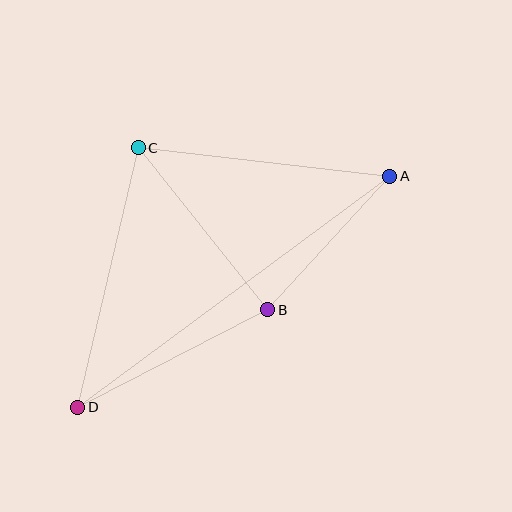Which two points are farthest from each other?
Points A and D are farthest from each other.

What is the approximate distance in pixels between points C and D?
The distance between C and D is approximately 267 pixels.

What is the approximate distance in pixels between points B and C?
The distance between B and C is approximately 208 pixels.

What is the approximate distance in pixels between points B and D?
The distance between B and D is approximately 214 pixels.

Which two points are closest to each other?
Points A and B are closest to each other.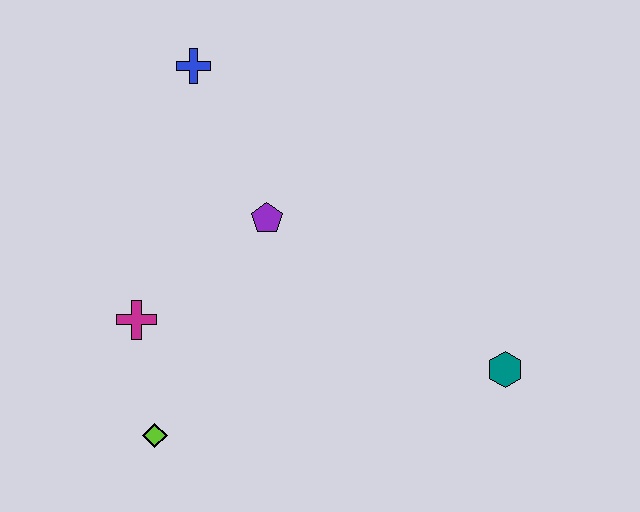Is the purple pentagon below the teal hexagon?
No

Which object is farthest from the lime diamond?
The blue cross is farthest from the lime diamond.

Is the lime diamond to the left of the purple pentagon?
Yes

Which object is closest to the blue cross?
The purple pentagon is closest to the blue cross.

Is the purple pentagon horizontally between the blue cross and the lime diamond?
No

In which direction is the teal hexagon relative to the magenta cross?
The teal hexagon is to the right of the magenta cross.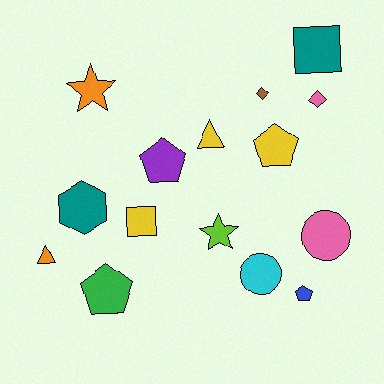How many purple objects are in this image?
There is 1 purple object.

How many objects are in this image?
There are 15 objects.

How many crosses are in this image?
There are no crosses.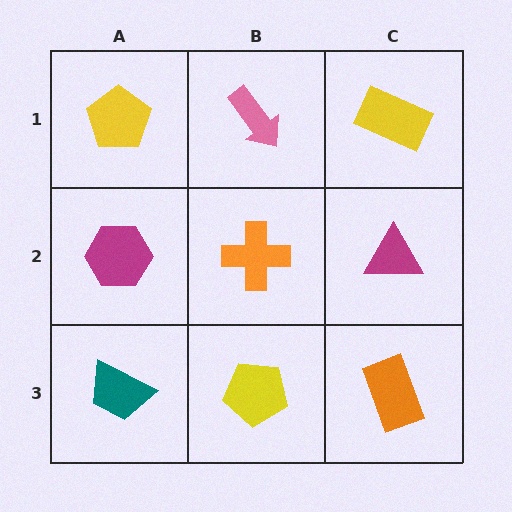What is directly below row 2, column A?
A teal trapezoid.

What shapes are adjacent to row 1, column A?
A magenta hexagon (row 2, column A), a pink arrow (row 1, column B).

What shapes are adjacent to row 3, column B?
An orange cross (row 2, column B), a teal trapezoid (row 3, column A), an orange rectangle (row 3, column C).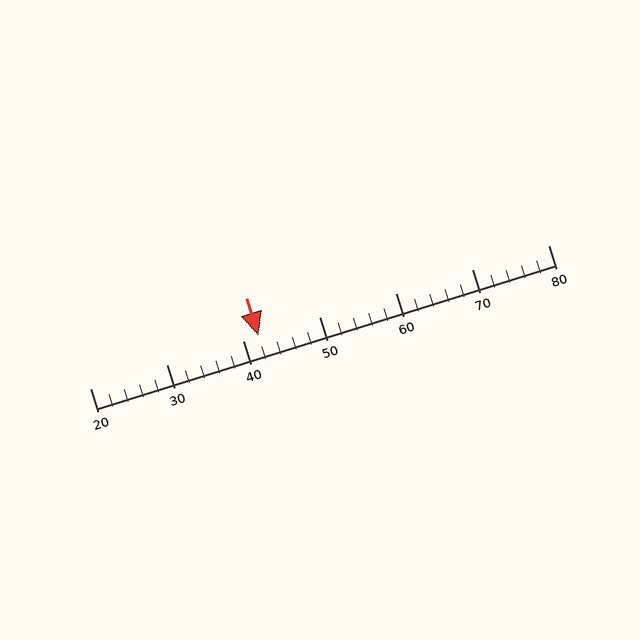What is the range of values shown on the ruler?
The ruler shows values from 20 to 80.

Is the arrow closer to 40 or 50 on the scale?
The arrow is closer to 40.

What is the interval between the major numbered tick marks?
The major tick marks are spaced 10 units apart.